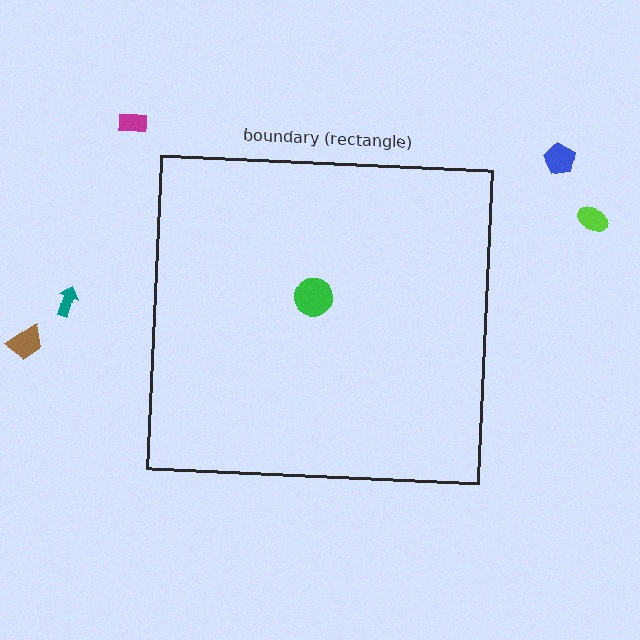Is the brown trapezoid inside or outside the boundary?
Outside.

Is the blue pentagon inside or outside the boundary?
Outside.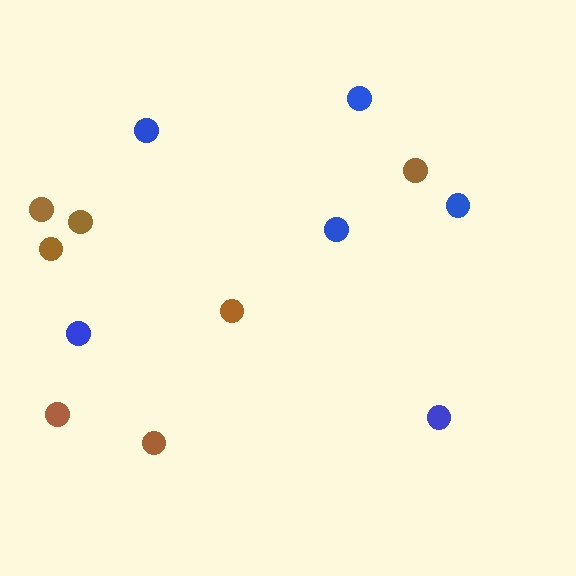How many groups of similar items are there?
There are 2 groups: one group of brown circles (7) and one group of blue circles (6).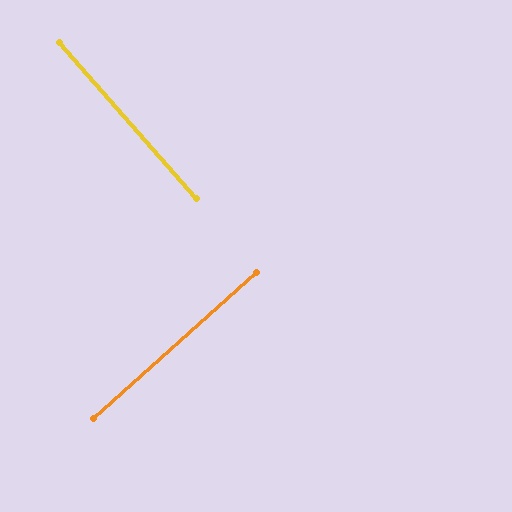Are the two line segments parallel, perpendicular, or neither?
Perpendicular — they meet at approximately 89°.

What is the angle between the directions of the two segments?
Approximately 89 degrees.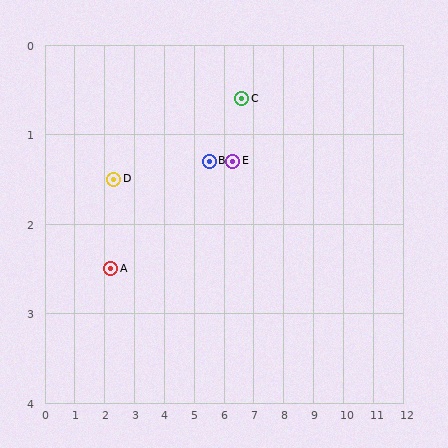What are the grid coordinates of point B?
Point B is at approximately (5.5, 1.3).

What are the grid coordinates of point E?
Point E is at approximately (6.3, 1.3).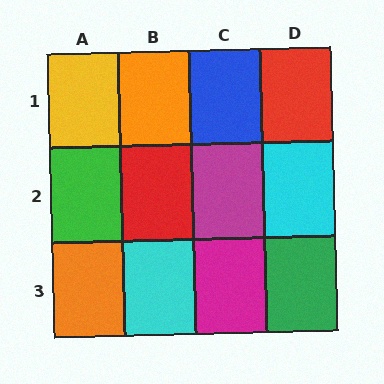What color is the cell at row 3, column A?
Orange.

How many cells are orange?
2 cells are orange.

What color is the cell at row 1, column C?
Blue.